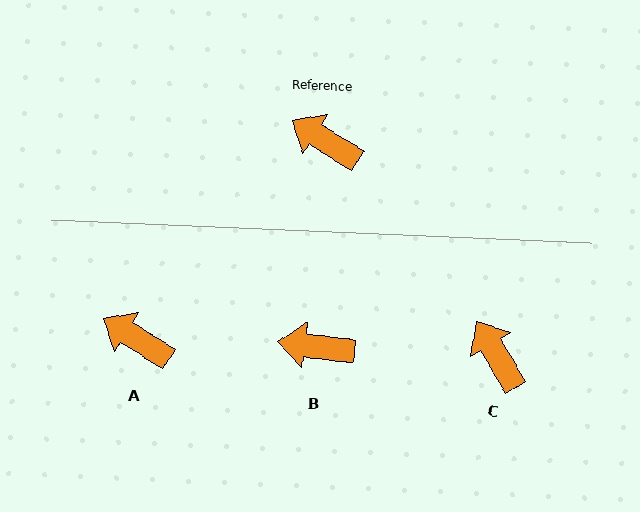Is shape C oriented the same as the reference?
No, it is off by about 27 degrees.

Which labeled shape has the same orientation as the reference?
A.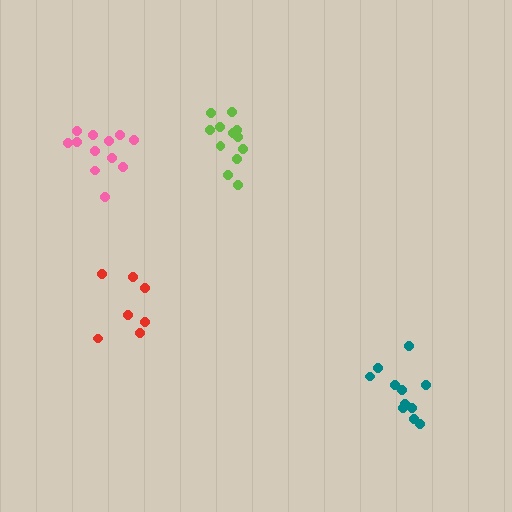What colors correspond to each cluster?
The clusters are colored: red, lime, pink, teal.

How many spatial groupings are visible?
There are 4 spatial groupings.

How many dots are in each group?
Group 1: 7 dots, Group 2: 12 dots, Group 3: 12 dots, Group 4: 11 dots (42 total).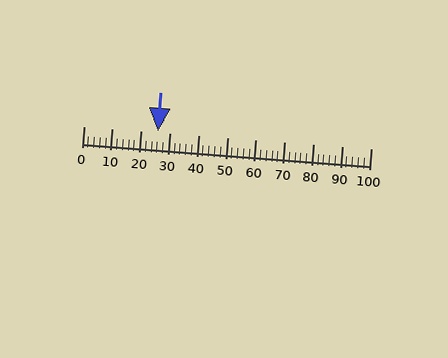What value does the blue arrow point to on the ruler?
The blue arrow points to approximately 26.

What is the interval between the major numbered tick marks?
The major tick marks are spaced 10 units apart.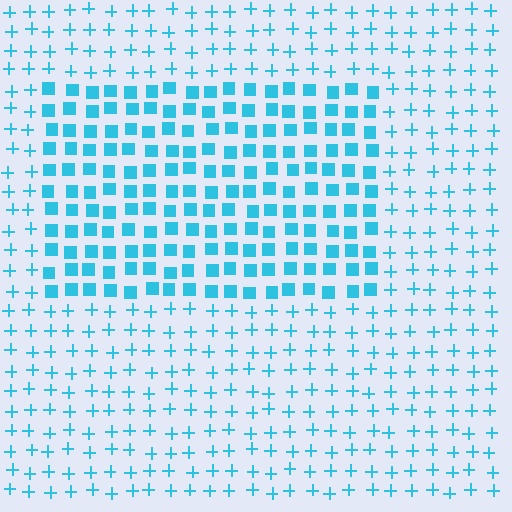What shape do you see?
I see a rectangle.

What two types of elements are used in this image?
The image uses squares inside the rectangle region and plus signs outside it.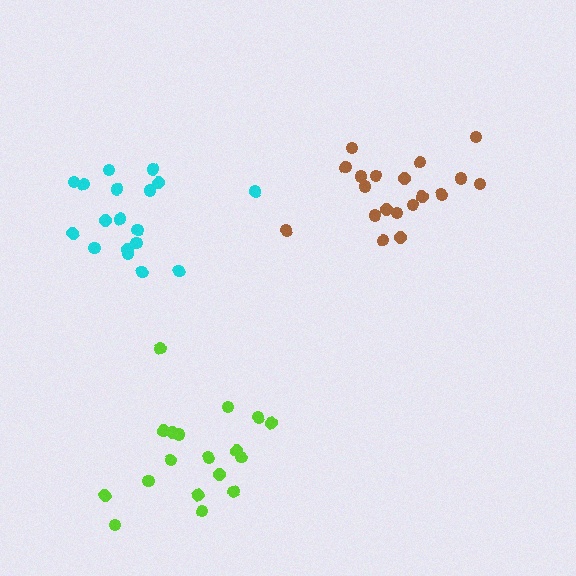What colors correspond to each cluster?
The clusters are colored: cyan, brown, lime.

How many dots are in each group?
Group 1: 18 dots, Group 2: 19 dots, Group 3: 18 dots (55 total).